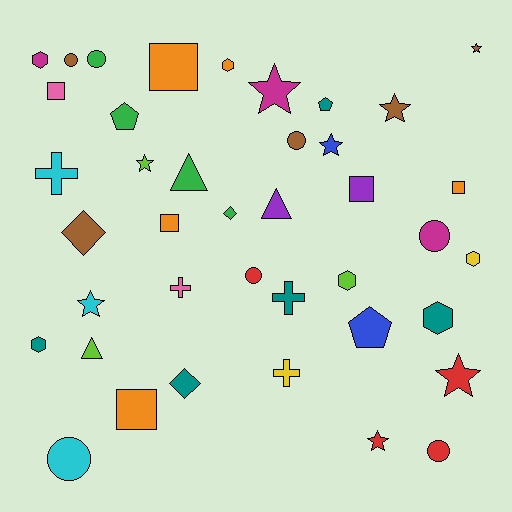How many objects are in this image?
There are 40 objects.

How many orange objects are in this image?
There are 5 orange objects.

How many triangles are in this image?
There are 3 triangles.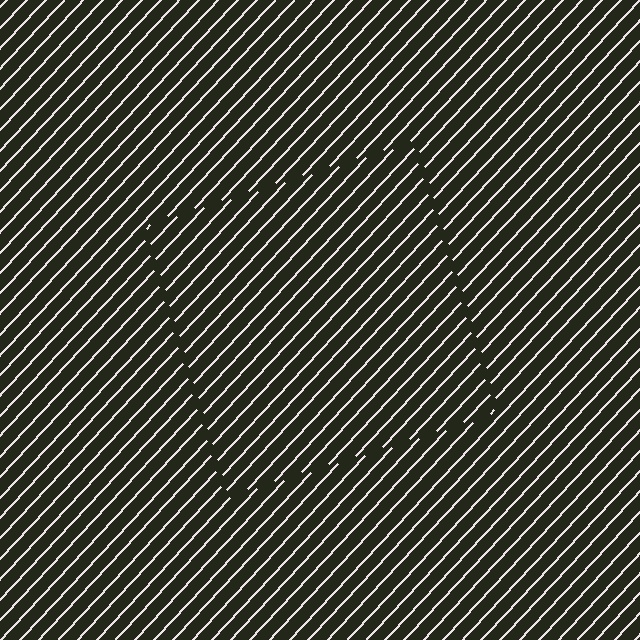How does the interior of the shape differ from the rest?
The interior of the shape contains the same grating, shifted by half a period — the contour is defined by the phase discontinuity where line-ends from the inner and outer gratings abut.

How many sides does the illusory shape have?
4 sides — the line-ends trace a square.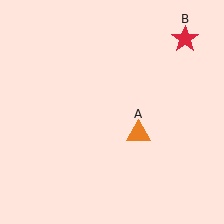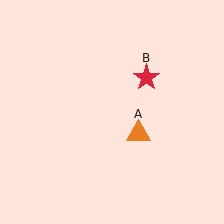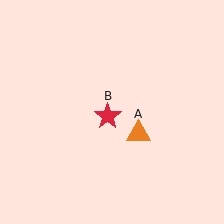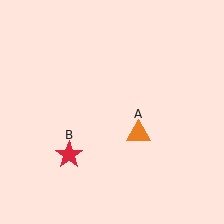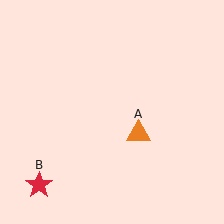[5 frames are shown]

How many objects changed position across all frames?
1 object changed position: red star (object B).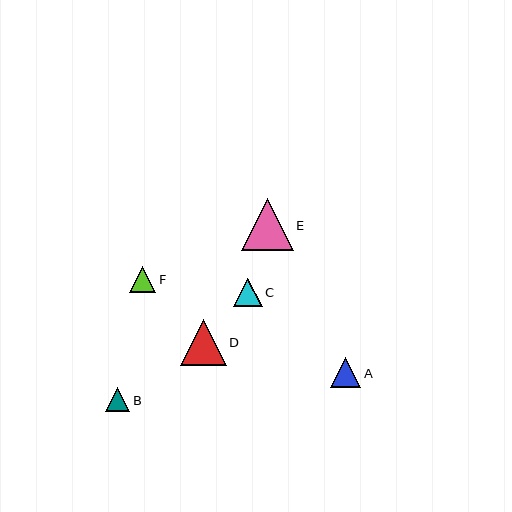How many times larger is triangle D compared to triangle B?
Triangle D is approximately 1.9 times the size of triangle B.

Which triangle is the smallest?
Triangle B is the smallest with a size of approximately 24 pixels.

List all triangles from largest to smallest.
From largest to smallest: E, D, A, C, F, B.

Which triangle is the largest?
Triangle E is the largest with a size of approximately 52 pixels.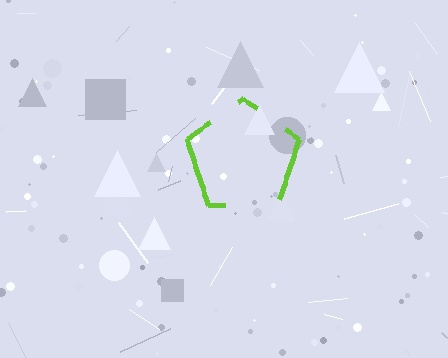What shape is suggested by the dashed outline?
The dashed outline suggests a pentagon.